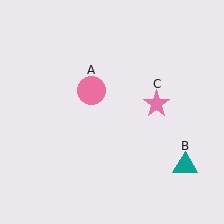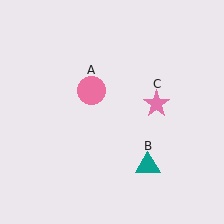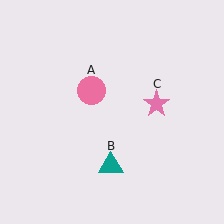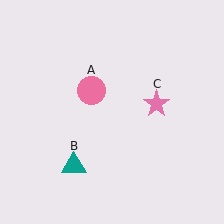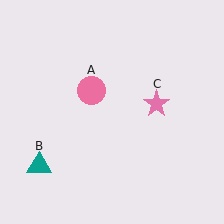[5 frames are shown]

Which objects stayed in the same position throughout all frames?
Pink circle (object A) and pink star (object C) remained stationary.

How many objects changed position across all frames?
1 object changed position: teal triangle (object B).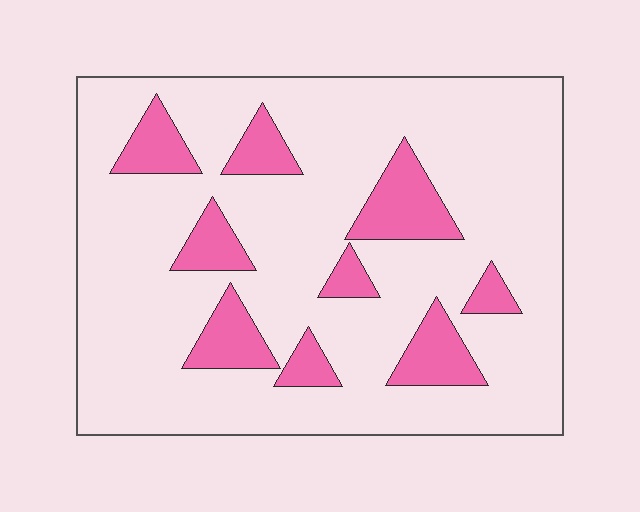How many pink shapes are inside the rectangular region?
9.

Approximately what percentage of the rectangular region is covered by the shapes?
Approximately 20%.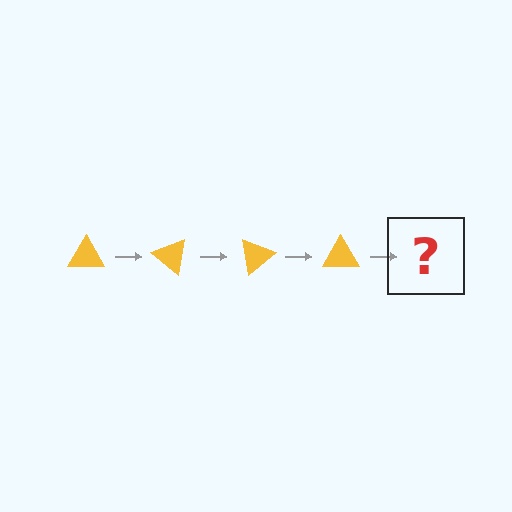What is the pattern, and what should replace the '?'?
The pattern is that the triangle rotates 40 degrees each step. The '?' should be a yellow triangle rotated 160 degrees.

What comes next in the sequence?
The next element should be a yellow triangle rotated 160 degrees.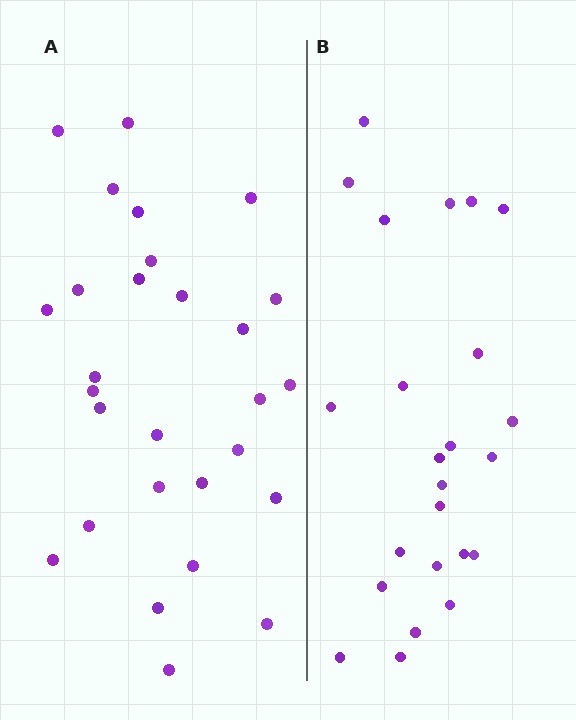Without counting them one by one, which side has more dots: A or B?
Region A (the left region) has more dots.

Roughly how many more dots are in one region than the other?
Region A has about 4 more dots than region B.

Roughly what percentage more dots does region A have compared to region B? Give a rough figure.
About 15% more.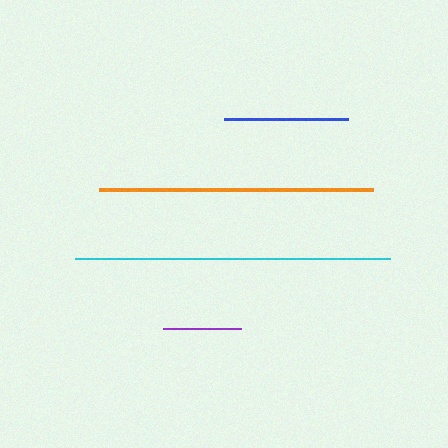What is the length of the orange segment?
The orange segment is approximately 275 pixels long.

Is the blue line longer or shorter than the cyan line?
The cyan line is longer than the blue line.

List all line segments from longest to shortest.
From longest to shortest: cyan, orange, blue, purple.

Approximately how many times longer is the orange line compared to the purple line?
The orange line is approximately 3.5 times the length of the purple line.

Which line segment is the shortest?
The purple line is the shortest at approximately 78 pixels.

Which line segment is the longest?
The cyan line is the longest at approximately 315 pixels.